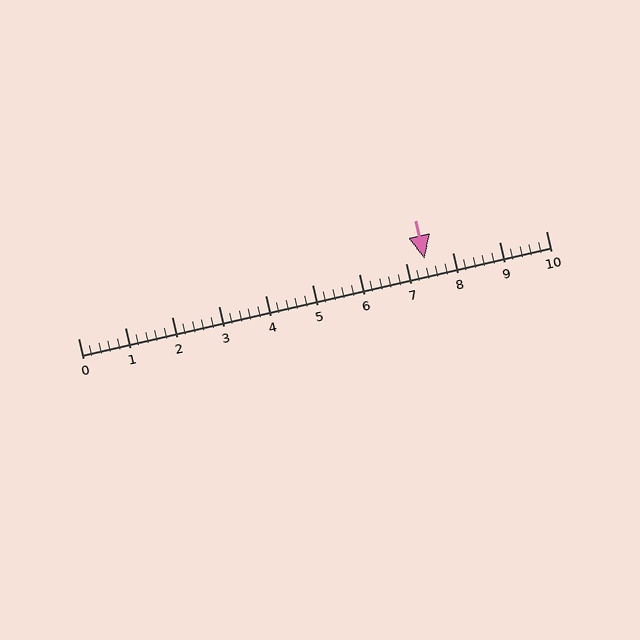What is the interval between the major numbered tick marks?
The major tick marks are spaced 1 units apart.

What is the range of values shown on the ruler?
The ruler shows values from 0 to 10.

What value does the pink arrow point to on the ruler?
The pink arrow points to approximately 7.4.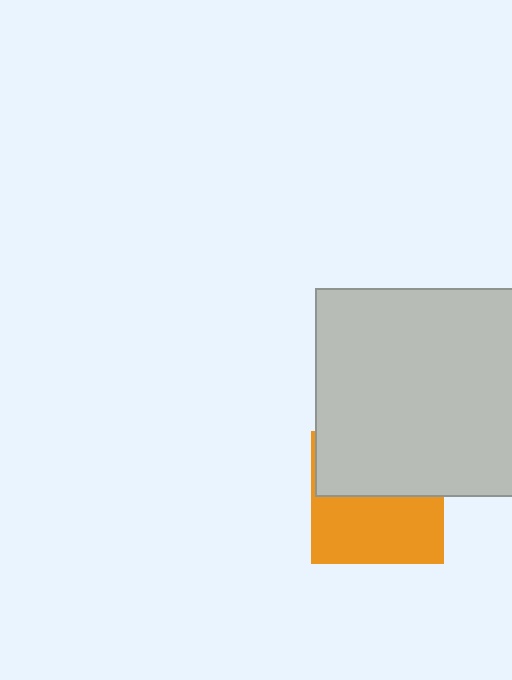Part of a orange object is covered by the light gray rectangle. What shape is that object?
It is a square.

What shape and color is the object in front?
The object in front is a light gray rectangle.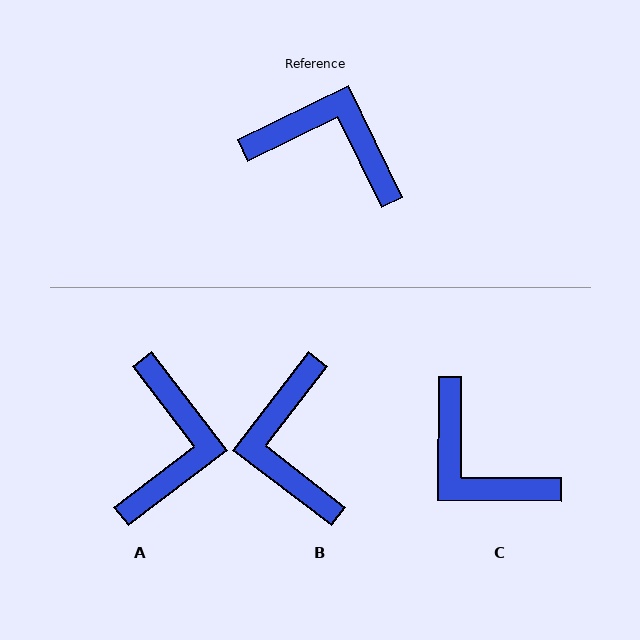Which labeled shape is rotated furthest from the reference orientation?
C, about 154 degrees away.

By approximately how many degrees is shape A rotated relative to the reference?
Approximately 78 degrees clockwise.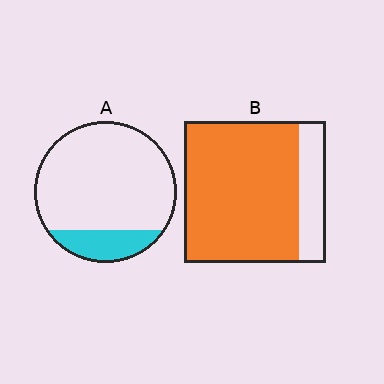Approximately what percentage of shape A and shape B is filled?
A is approximately 20% and B is approximately 80%.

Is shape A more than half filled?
No.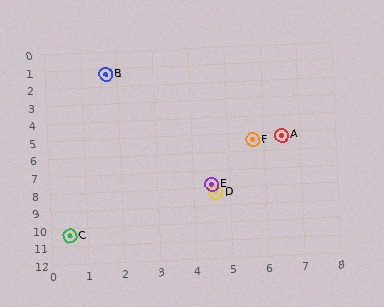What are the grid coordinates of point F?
Point F is at approximately (5.7, 5.4).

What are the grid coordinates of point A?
Point A is at approximately (6.5, 5.2).